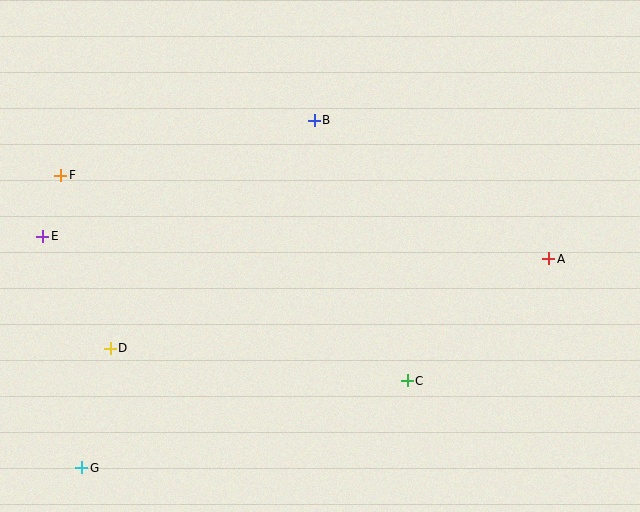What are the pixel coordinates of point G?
Point G is at (82, 468).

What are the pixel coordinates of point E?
Point E is at (43, 236).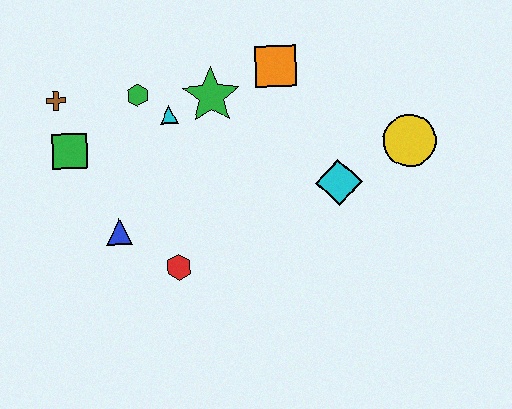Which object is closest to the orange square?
The green star is closest to the orange square.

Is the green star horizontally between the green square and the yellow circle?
Yes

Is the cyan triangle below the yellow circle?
No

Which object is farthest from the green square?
The yellow circle is farthest from the green square.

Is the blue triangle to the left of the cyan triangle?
Yes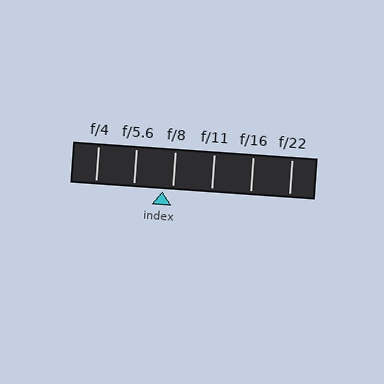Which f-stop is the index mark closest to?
The index mark is closest to f/8.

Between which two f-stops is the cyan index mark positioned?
The index mark is between f/5.6 and f/8.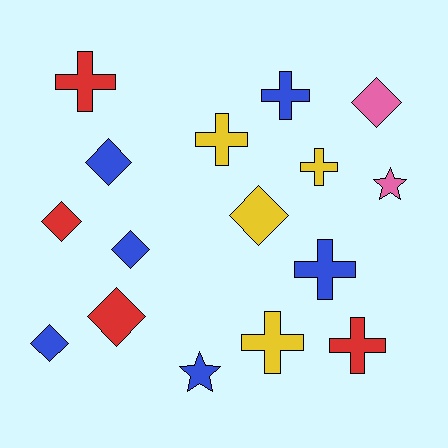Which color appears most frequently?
Blue, with 6 objects.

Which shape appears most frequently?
Diamond, with 7 objects.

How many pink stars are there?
There is 1 pink star.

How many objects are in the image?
There are 16 objects.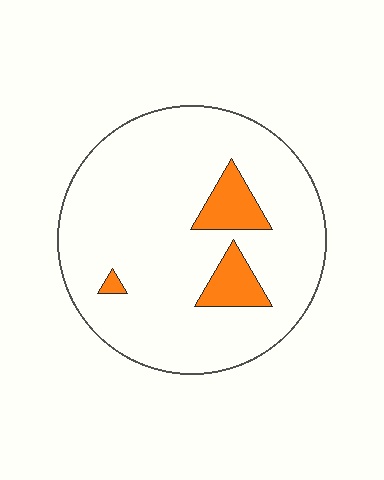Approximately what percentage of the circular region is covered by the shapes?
Approximately 10%.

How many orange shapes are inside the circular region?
3.